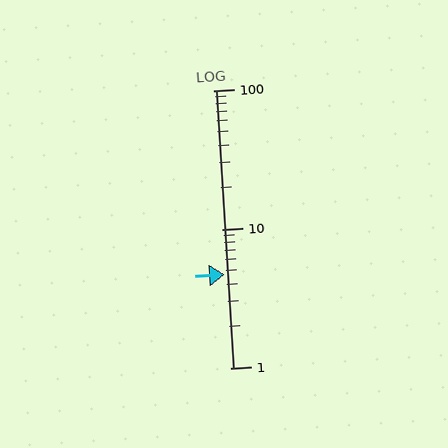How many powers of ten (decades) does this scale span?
The scale spans 2 decades, from 1 to 100.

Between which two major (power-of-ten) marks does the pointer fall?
The pointer is between 1 and 10.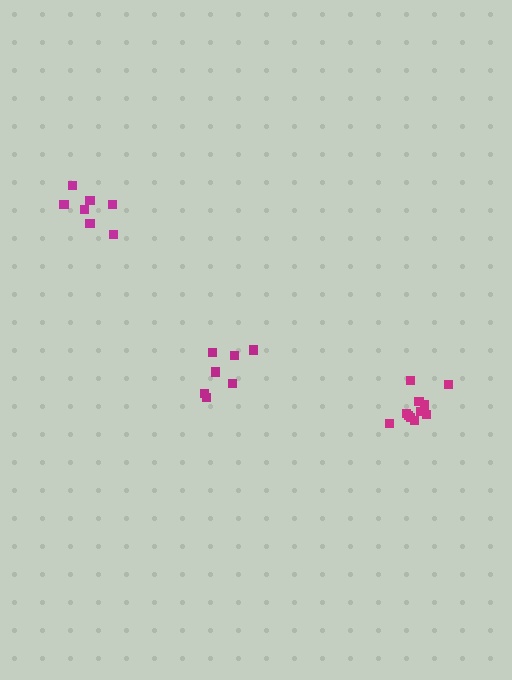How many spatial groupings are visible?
There are 3 spatial groupings.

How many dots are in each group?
Group 1: 11 dots, Group 2: 7 dots, Group 3: 7 dots (25 total).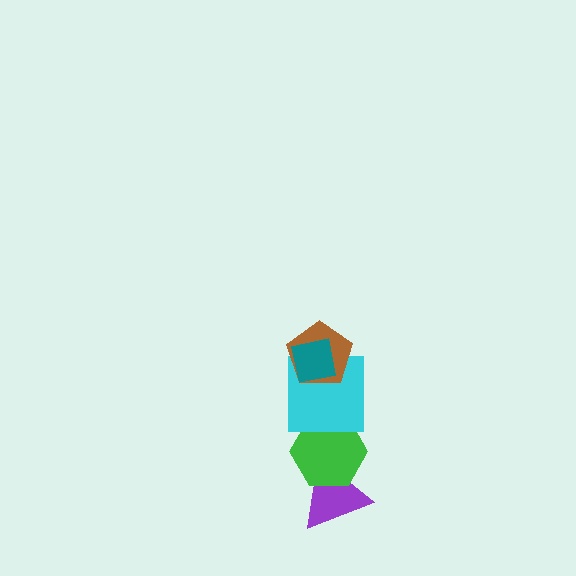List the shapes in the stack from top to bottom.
From top to bottom: the teal square, the brown pentagon, the cyan square, the green hexagon, the purple triangle.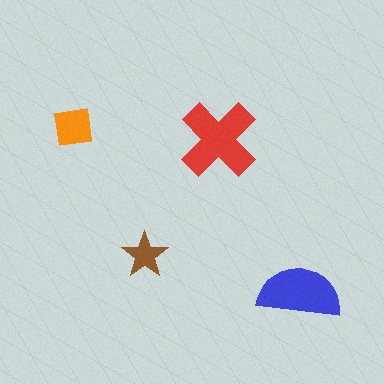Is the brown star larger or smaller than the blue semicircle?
Smaller.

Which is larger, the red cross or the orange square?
The red cross.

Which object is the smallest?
The brown star.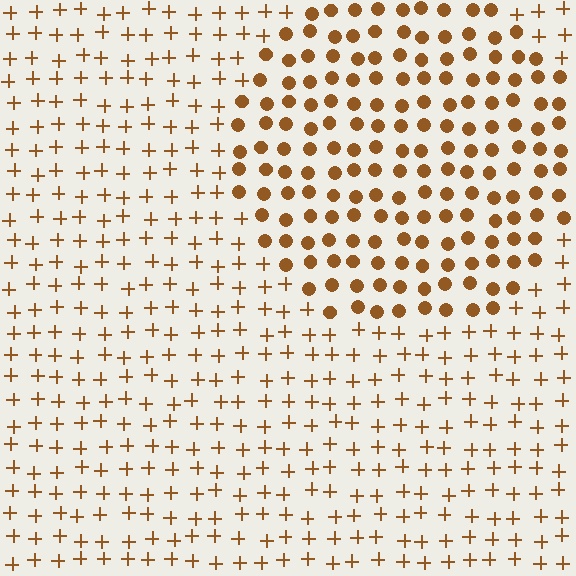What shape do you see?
I see a circle.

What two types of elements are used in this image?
The image uses circles inside the circle region and plus signs outside it.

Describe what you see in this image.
The image is filled with small brown elements arranged in a uniform grid. A circle-shaped region contains circles, while the surrounding area contains plus signs. The boundary is defined purely by the change in element shape.